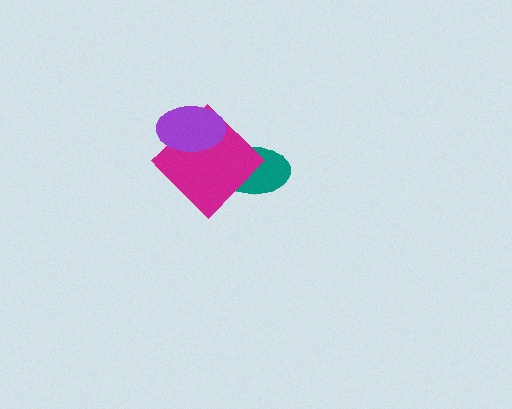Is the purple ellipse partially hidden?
No, no other shape covers it.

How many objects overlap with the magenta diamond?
2 objects overlap with the magenta diamond.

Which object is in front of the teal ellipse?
The magenta diamond is in front of the teal ellipse.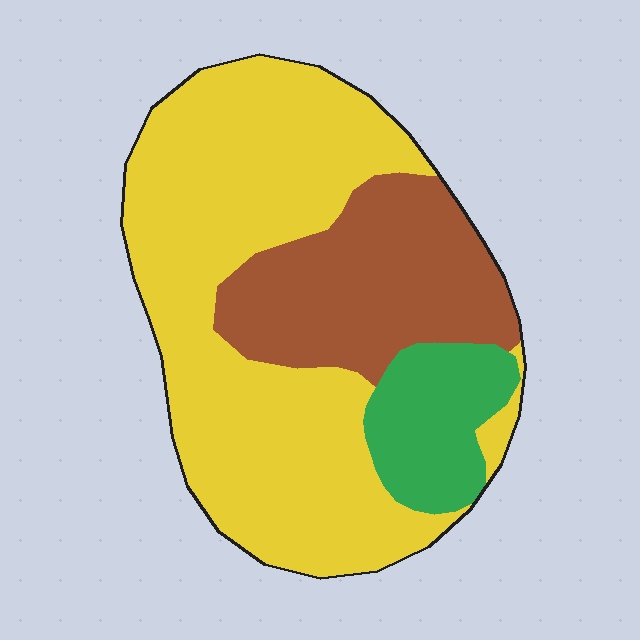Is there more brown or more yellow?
Yellow.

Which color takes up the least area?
Green, at roughly 10%.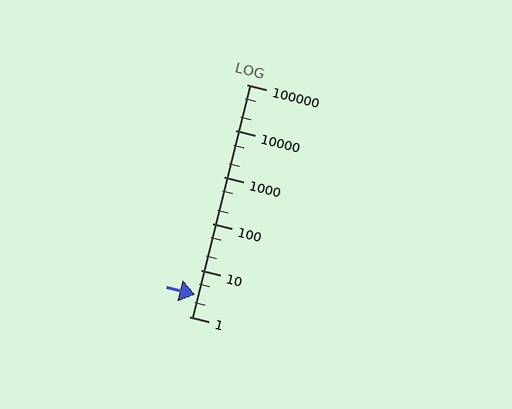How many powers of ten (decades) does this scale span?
The scale spans 5 decades, from 1 to 100000.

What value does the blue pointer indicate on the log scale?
The pointer indicates approximately 2.9.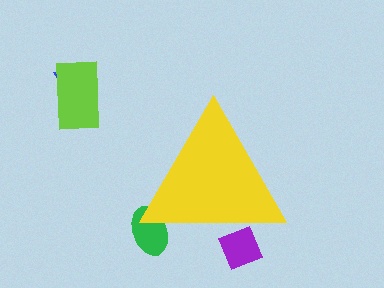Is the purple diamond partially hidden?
Yes, the purple diamond is partially hidden behind the yellow triangle.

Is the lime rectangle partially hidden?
No, the lime rectangle is fully visible.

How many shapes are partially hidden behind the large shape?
2 shapes are partially hidden.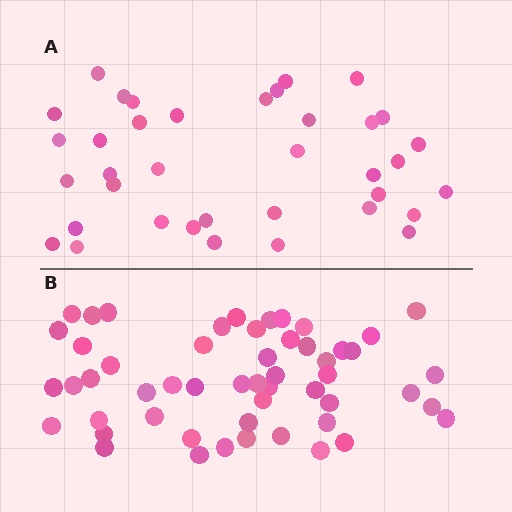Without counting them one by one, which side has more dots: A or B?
Region B (the bottom region) has more dots.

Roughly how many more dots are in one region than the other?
Region B has approximately 15 more dots than region A.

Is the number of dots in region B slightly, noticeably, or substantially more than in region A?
Region B has noticeably more, but not dramatically so. The ratio is roughly 1.4 to 1.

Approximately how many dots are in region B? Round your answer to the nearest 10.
About 50 dots. (The exact count is 53, which rounds to 50.)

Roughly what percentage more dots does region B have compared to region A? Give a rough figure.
About 45% more.